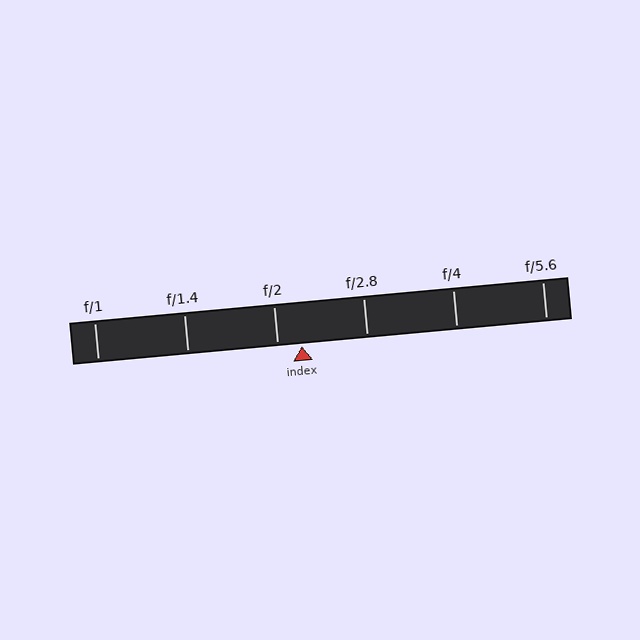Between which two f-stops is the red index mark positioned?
The index mark is between f/2 and f/2.8.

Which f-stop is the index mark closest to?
The index mark is closest to f/2.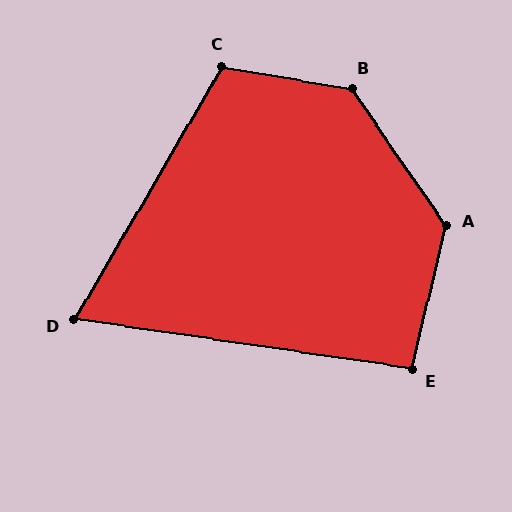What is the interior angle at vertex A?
Approximately 132 degrees (obtuse).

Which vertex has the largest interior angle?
B, at approximately 134 degrees.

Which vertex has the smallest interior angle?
D, at approximately 68 degrees.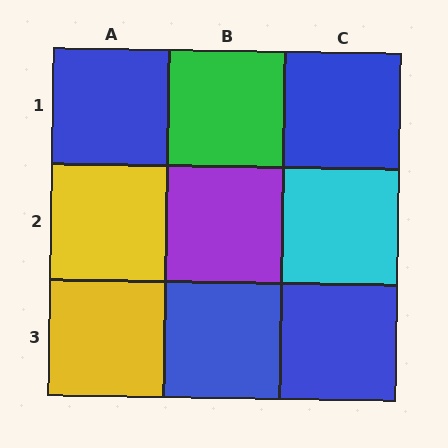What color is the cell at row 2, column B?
Purple.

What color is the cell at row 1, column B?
Green.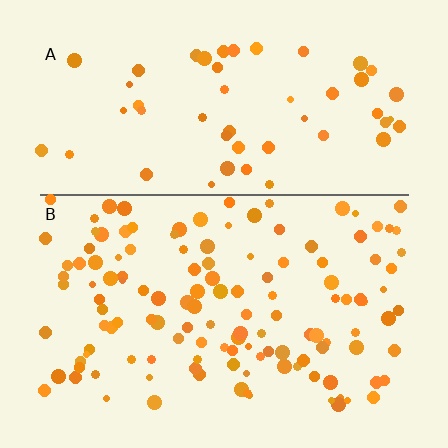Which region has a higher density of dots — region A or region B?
B (the bottom).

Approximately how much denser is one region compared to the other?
Approximately 2.4× — region B over region A.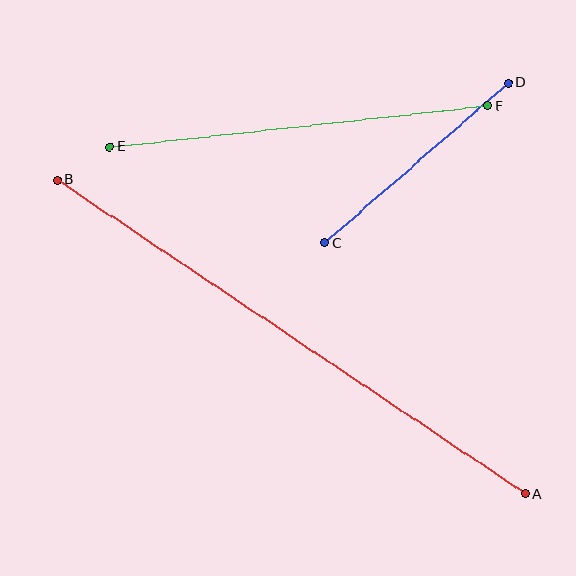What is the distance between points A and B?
The distance is approximately 564 pixels.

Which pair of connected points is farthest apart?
Points A and B are farthest apart.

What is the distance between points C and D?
The distance is approximately 244 pixels.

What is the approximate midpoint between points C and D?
The midpoint is at approximately (416, 163) pixels.